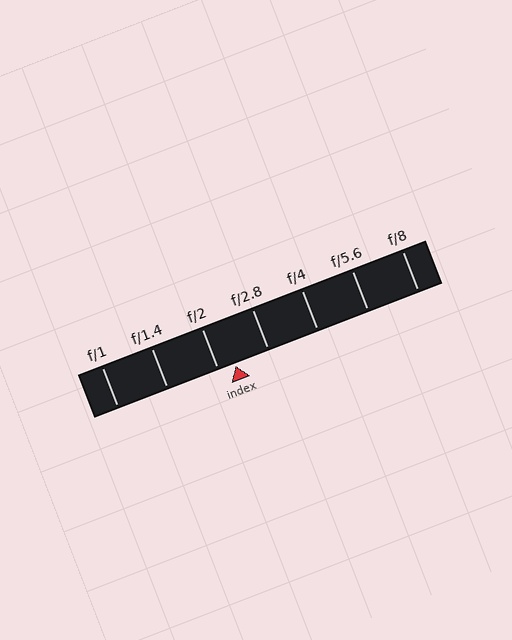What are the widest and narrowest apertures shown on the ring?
The widest aperture shown is f/1 and the narrowest is f/8.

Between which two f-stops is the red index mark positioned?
The index mark is between f/2 and f/2.8.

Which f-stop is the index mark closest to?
The index mark is closest to f/2.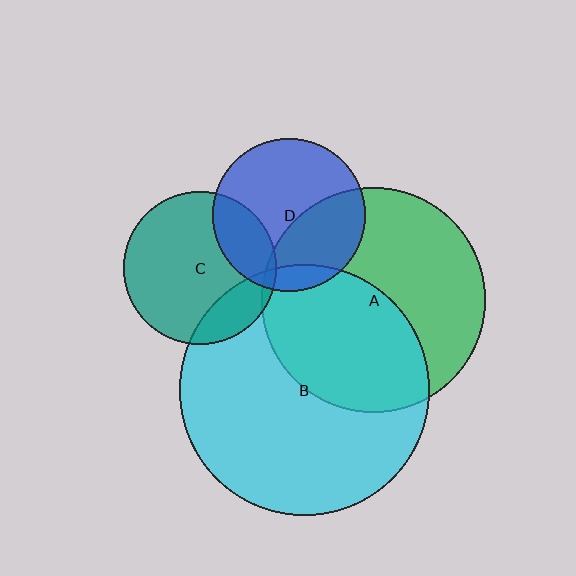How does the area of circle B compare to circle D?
Approximately 2.7 times.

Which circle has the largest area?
Circle B (cyan).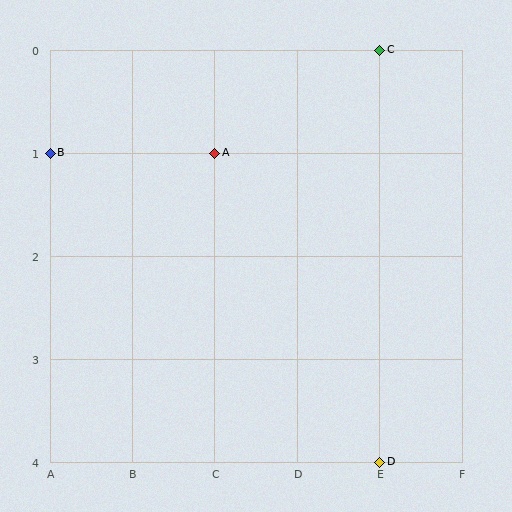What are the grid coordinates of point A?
Point A is at grid coordinates (C, 1).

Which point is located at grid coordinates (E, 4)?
Point D is at (E, 4).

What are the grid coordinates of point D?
Point D is at grid coordinates (E, 4).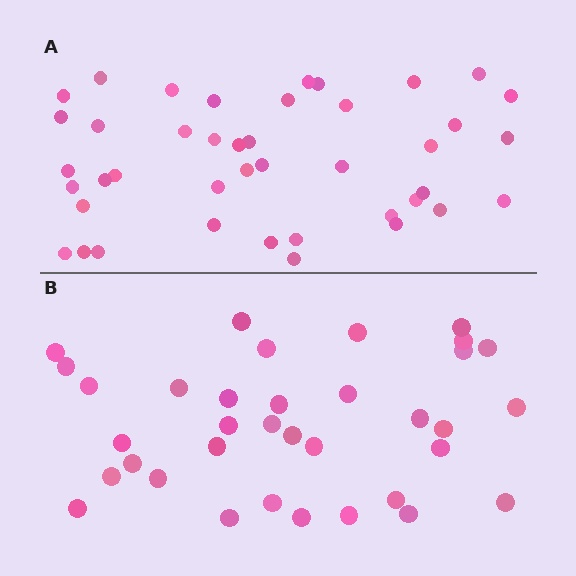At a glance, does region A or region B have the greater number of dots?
Region A (the top region) has more dots.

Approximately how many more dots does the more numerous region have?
Region A has roughly 8 or so more dots than region B.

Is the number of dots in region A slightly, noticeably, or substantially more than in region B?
Region A has only slightly more — the two regions are fairly close. The ratio is roughly 1.2 to 1.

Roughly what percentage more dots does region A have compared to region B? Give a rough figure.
About 20% more.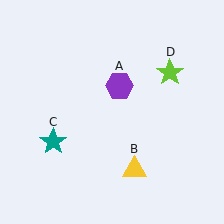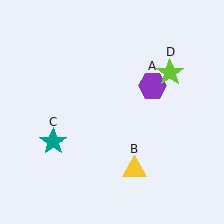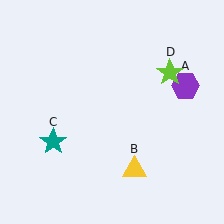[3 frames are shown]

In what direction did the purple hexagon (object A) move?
The purple hexagon (object A) moved right.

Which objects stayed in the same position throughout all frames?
Yellow triangle (object B) and teal star (object C) and lime star (object D) remained stationary.